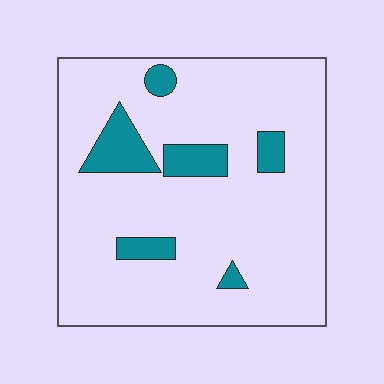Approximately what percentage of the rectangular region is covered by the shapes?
Approximately 10%.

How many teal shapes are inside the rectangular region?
6.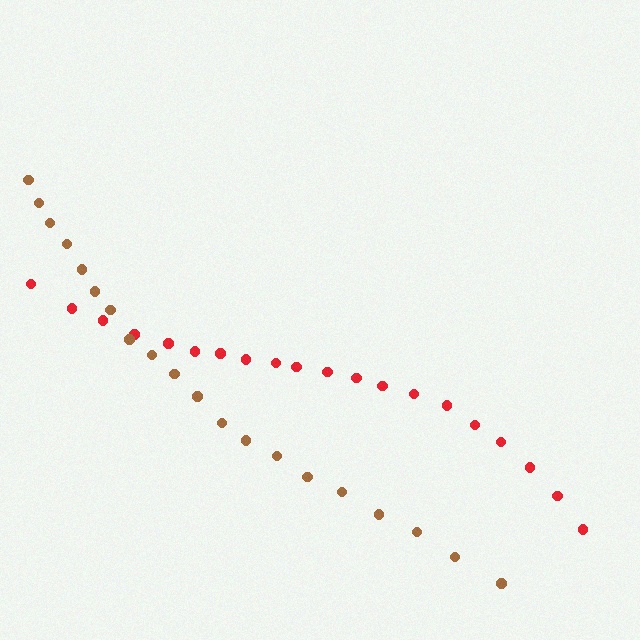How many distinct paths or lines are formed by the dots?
There are 2 distinct paths.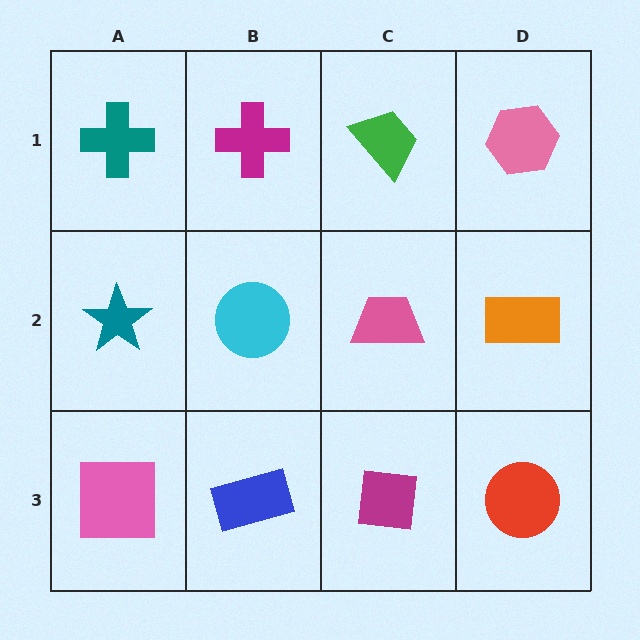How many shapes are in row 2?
4 shapes.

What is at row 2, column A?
A teal star.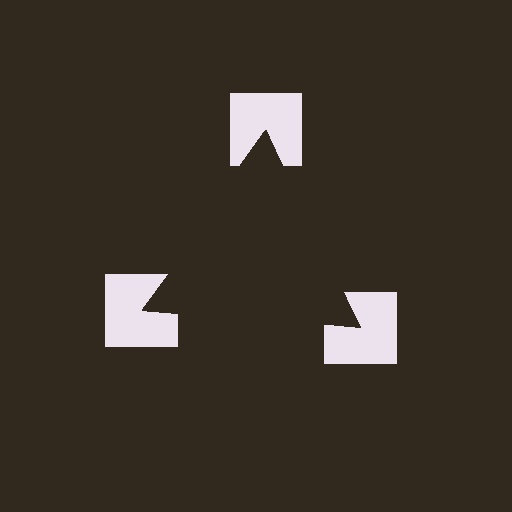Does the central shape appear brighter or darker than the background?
It typically appears slightly darker than the background, even though no actual brightness change is drawn.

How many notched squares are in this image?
There are 3 — one at each vertex of the illusory triangle.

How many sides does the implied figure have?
3 sides.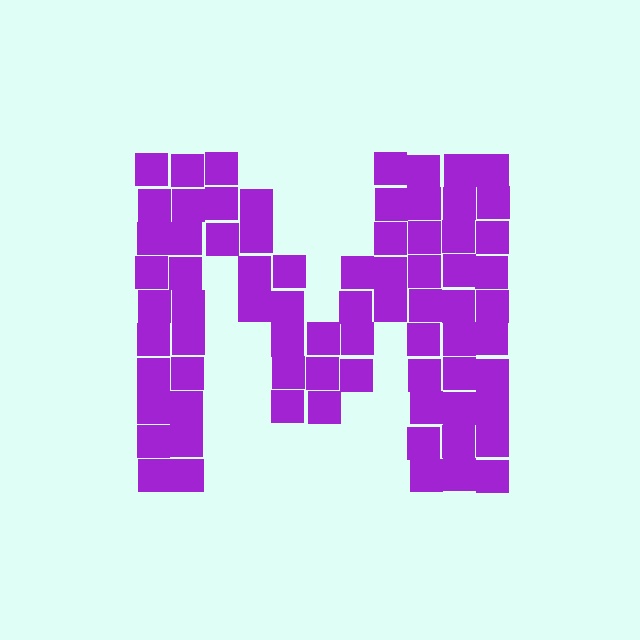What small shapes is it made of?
It is made of small squares.